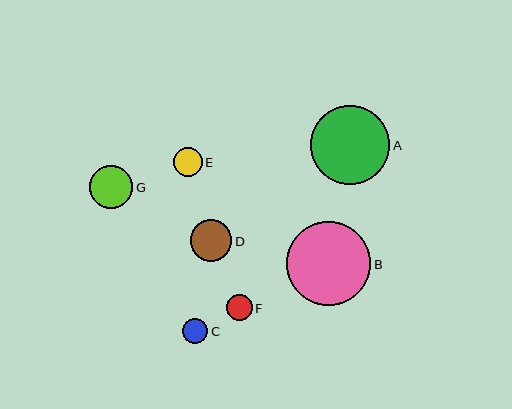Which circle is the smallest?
Circle C is the smallest with a size of approximately 25 pixels.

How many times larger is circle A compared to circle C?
Circle A is approximately 3.2 times the size of circle C.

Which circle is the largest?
Circle B is the largest with a size of approximately 84 pixels.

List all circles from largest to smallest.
From largest to smallest: B, A, G, D, E, F, C.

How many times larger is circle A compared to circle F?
Circle A is approximately 3.1 times the size of circle F.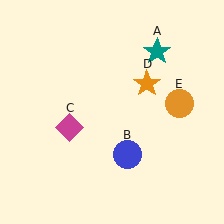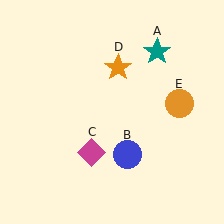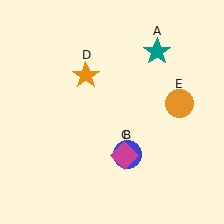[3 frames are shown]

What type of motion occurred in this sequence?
The magenta diamond (object C), orange star (object D) rotated counterclockwise around the center of the scene.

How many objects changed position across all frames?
2 objects changed position: magenta diamond (object C), orange star (object D).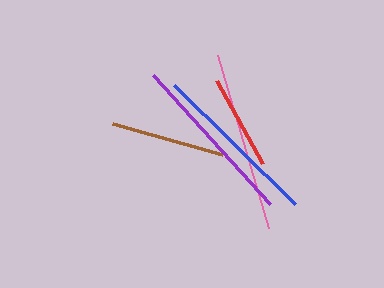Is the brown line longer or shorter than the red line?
The brown line is longer than the red line.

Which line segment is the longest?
The pink line is the longest at approximately 180 pixels.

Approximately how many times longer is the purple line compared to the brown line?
The purple line is approximately 1.5 times the length of the brown line.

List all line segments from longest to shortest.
From longest to shortest: pink, purple, blue, brown, red.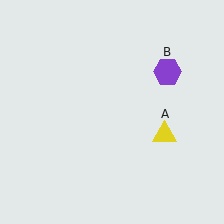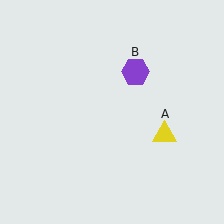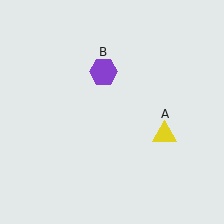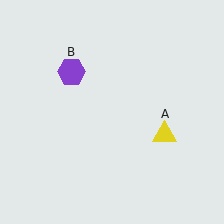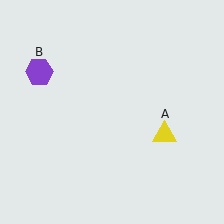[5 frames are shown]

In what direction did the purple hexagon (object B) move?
The purple hexagon (object B) moved left.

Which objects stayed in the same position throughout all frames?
Yellow triangle (object A) remained stationary.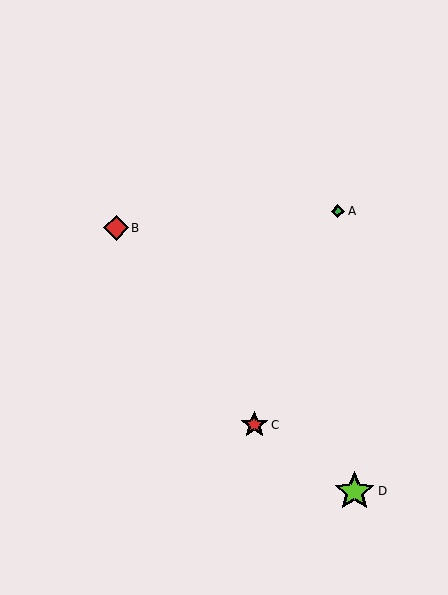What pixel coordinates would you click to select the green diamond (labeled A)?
Click at (338, 211) to select the green diamond A.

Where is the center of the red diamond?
The center of the red diamond is at (116, 228).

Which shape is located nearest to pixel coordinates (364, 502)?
The lime star (labeled D) at (355, 491) is nearest to that location.